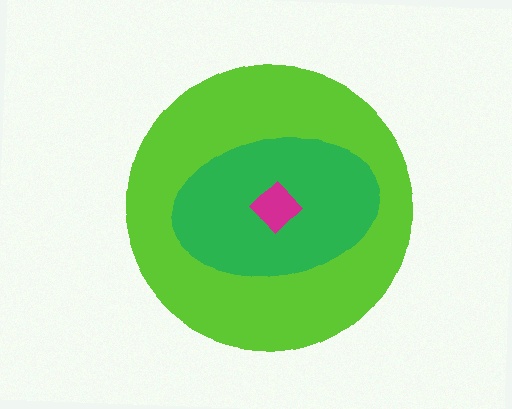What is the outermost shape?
The lime circle.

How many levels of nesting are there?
3.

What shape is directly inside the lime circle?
The green ellipse.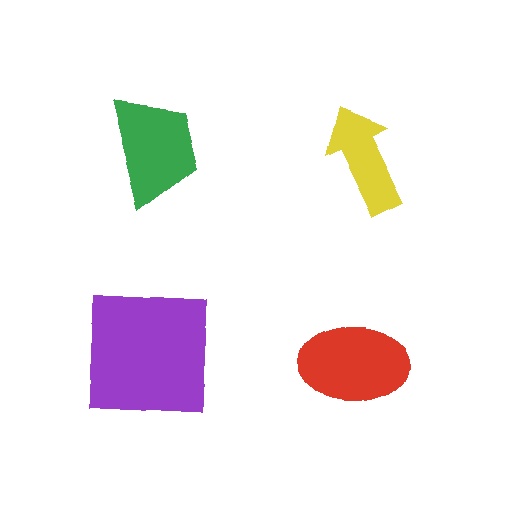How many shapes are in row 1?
2 shapes.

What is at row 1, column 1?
A green trapezoid.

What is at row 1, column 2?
A yellow arrow.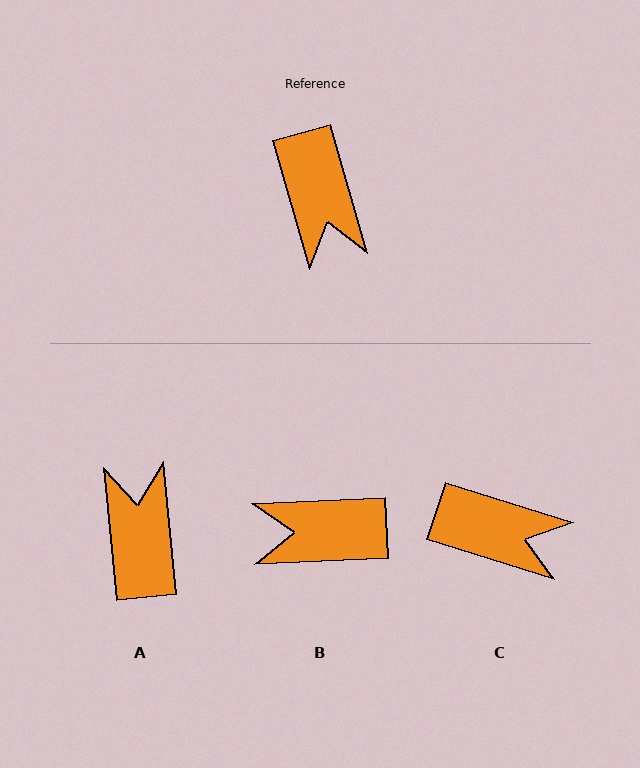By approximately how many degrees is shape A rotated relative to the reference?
Approximately 170 degrees counter-clockwise.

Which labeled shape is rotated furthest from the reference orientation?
A, about 170 degrees away.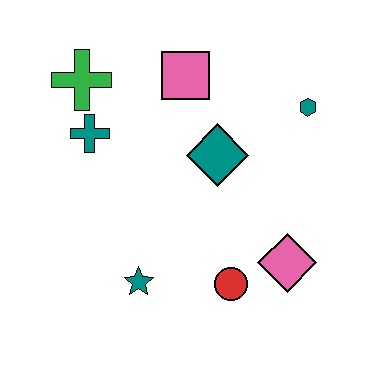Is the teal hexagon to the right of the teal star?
Yes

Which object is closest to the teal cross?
The green cross is closest to the teal cross.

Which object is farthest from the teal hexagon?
The teal star is farthest from the teal hexagon.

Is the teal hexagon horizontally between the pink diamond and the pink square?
No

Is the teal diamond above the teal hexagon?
No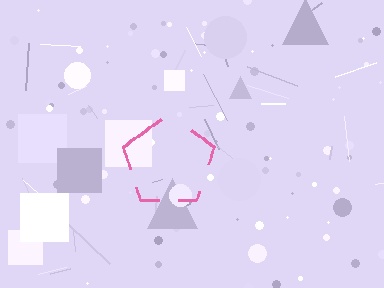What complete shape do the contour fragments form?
The contour fragments form a pentagon.